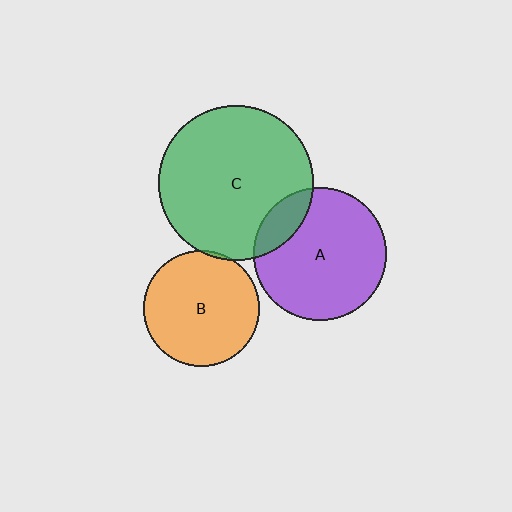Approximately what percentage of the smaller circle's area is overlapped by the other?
Approximately 5%.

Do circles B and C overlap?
Yes.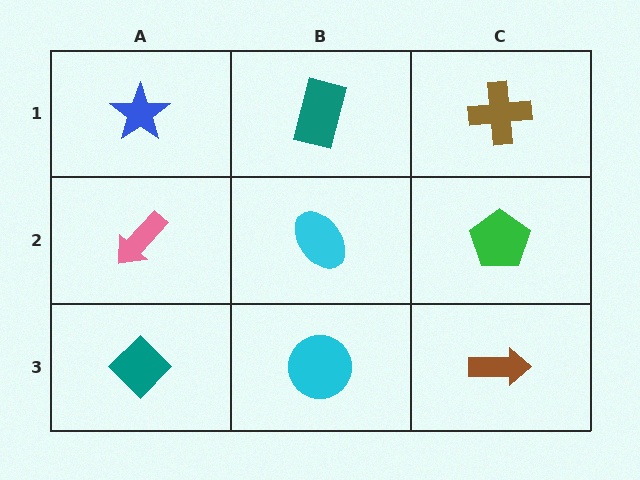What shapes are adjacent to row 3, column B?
A cyan ellipse (row 2, column B), a teal diamond (row 3, column A), a brown arrow (row 3, column C).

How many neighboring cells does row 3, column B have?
3.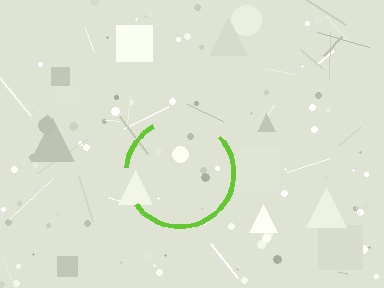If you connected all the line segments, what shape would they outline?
They would outline a circle.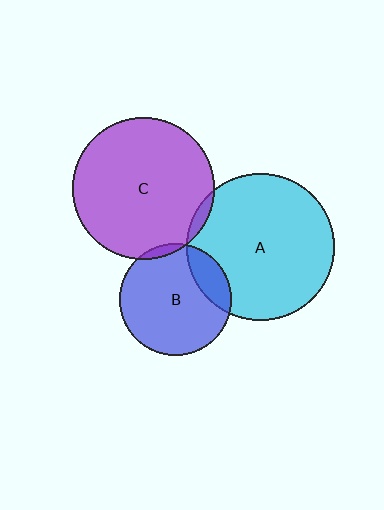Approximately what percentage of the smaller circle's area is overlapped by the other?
Approximately 5%.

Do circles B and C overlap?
Yes.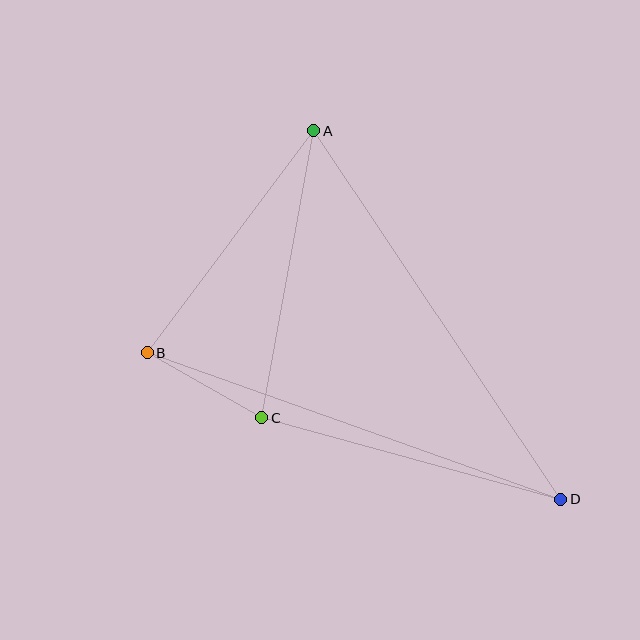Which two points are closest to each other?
Points B and C are closest to each other.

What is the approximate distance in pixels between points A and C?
The distance between A and C is approximately 291 pixels.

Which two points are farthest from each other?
Points A and D are farthest from each other.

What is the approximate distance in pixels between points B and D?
The distance between B and D is approximately 439 pixels.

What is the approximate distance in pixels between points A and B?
The distance between A and B is approximately 278 pixels.